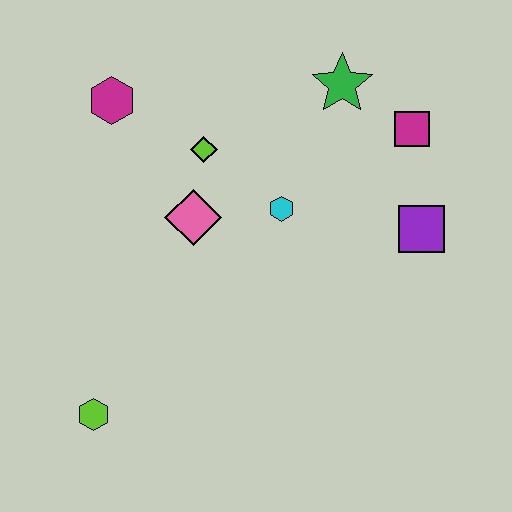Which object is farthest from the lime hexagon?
The magenta square is farthest from the lime hexagon.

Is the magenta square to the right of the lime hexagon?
Yes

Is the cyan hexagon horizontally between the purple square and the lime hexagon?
Yes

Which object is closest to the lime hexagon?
The pink diamond is closest to the lime hexagon.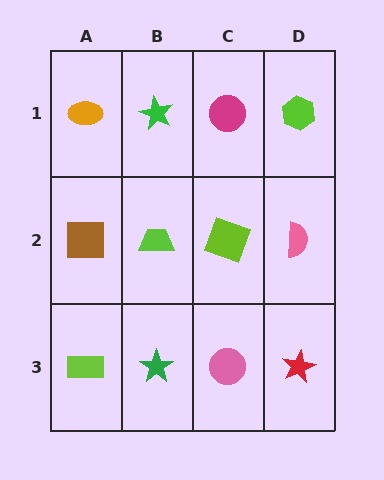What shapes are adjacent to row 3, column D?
A pink semicircle (row 2, column D), a pink circle (row 3, column C).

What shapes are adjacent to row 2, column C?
A magenta circle (row 1, column C), a pink circle (row 3, column C), a lime trapezoid (row 2, column B), a pink semicircle (row 2, column D).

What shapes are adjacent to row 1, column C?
A lime square (row 2, column C), a green star (row 1, column B), a lime hexagon (row 1, column D).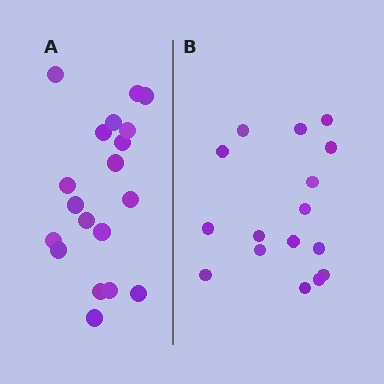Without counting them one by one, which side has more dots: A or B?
Region A (the left region) has more dots.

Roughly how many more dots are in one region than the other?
Region A has just a few more — roughly 2 or 3 more dots than region B.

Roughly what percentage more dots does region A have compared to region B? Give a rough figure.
About 20% more.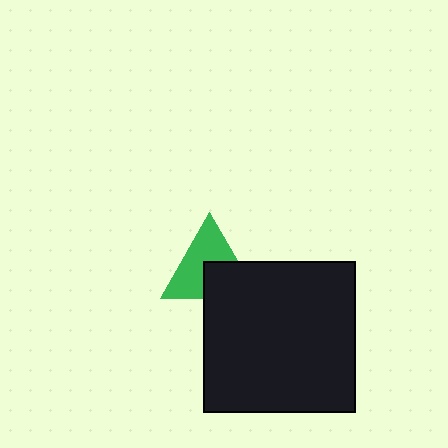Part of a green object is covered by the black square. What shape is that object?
It is a triangle.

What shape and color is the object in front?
The object in front is a black square.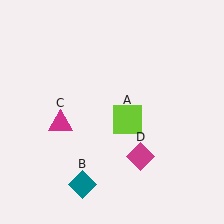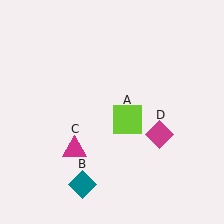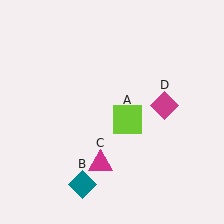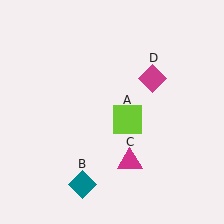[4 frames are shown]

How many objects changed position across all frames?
2 objects changed position: magenta triangle (object C), magenta diamond (object D).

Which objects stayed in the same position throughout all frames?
Lime square (object A) and teal diamond (object B) remained stationary.